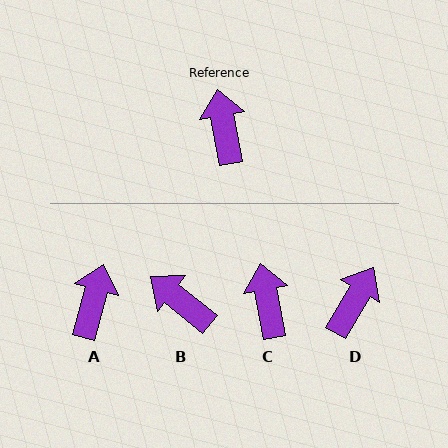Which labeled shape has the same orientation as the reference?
C.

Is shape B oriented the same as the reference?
No, it is off by about 41 degrees.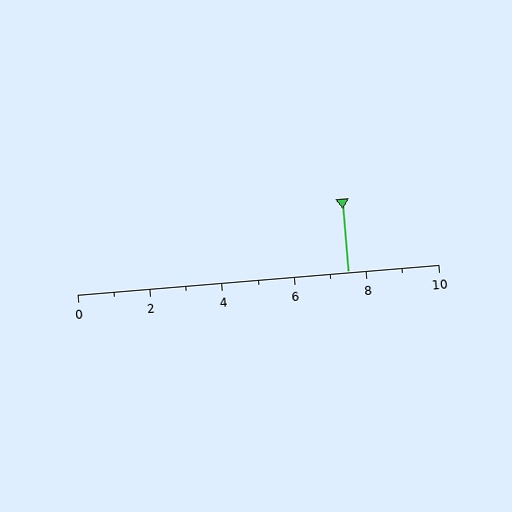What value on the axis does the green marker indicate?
The marker indicates approximately 7.5.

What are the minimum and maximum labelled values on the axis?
The axis runs from 0 to 10.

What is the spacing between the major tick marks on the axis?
The major ticks are spaced 2 apart.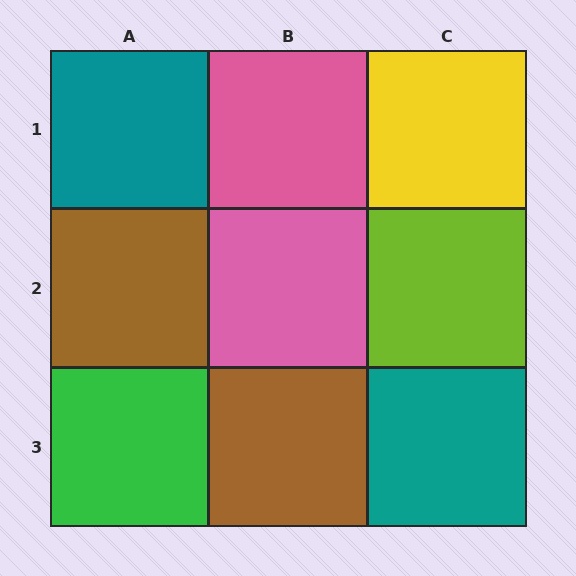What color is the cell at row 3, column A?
Green.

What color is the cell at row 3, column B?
Brown.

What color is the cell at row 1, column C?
Yellow.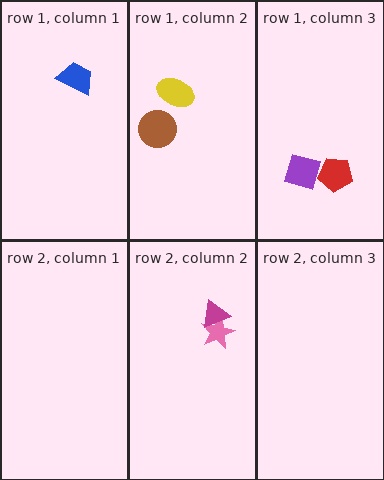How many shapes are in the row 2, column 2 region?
2.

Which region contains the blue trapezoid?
The row 1, column 1 region.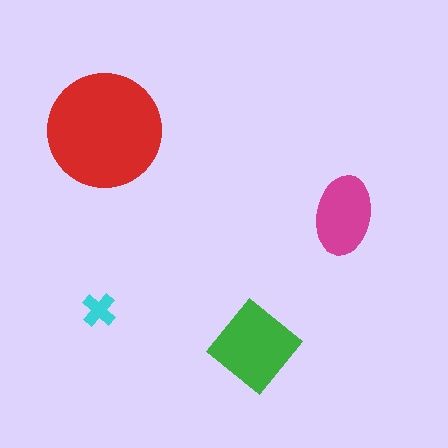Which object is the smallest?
The cyan cross.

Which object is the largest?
The red circle.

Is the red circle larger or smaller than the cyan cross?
Larger.